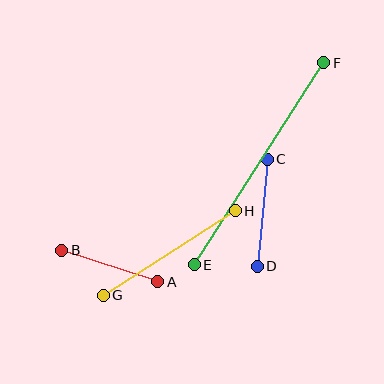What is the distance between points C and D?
The distance is approximately 108 pixels.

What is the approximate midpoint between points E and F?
The midpoint is at approximately (259, 164) pixels.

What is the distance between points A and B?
The distance is approximately 101 pixels.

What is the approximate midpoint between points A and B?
The midpoint is at approximately (110, 266) pixels.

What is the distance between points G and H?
The distance is approximately 157 pixels.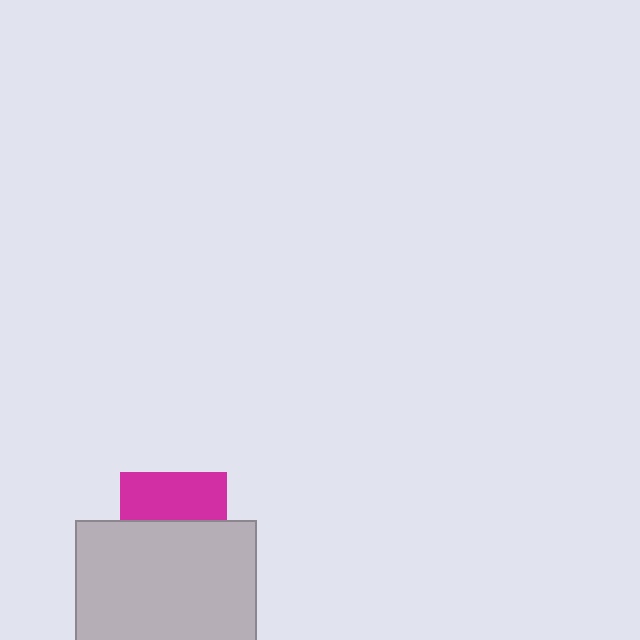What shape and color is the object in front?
The object in front is a light gray rectangle.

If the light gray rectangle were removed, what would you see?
You would see the complete magenta square.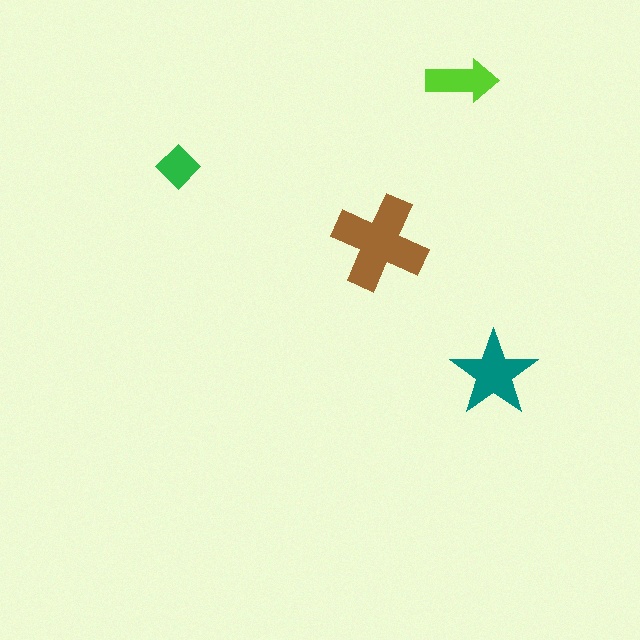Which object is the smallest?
The green diamond.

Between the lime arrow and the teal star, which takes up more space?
The teal star.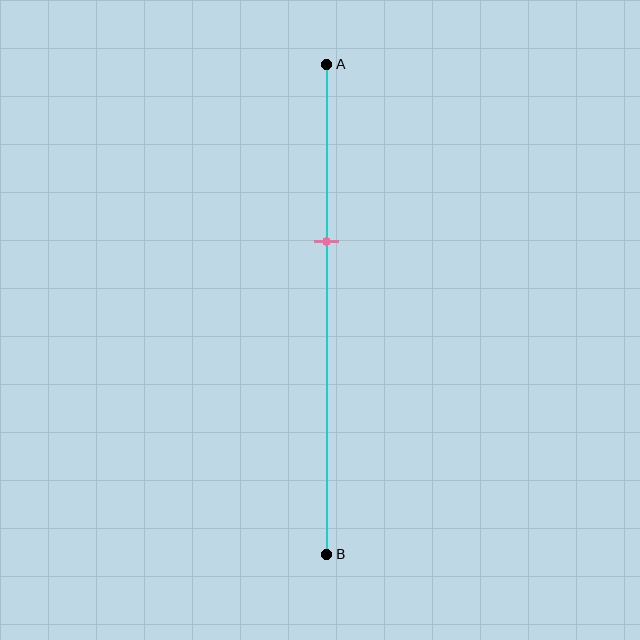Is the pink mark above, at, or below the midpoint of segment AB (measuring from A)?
The pink mark is above the midpoint of segment AB.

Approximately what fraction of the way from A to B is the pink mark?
The pink mark is approximately 35% of the way from A to B.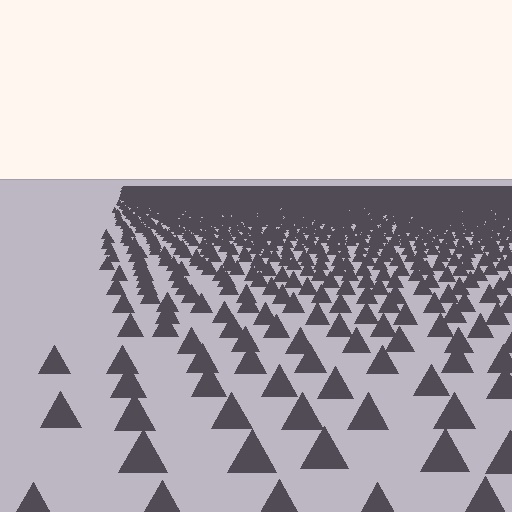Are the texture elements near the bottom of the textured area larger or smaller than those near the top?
Larger. Near the bottom, elements are closer to the viewer and appear at a bigger on-screen size.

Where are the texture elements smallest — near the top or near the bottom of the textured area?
Near the top.